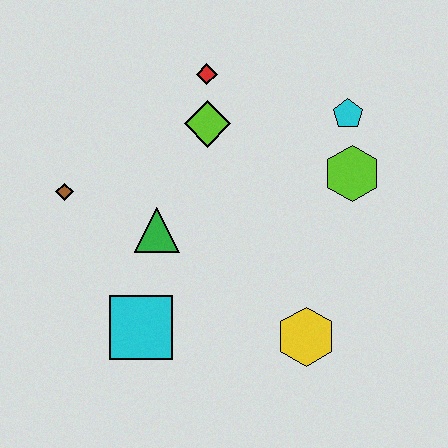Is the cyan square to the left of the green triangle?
Yes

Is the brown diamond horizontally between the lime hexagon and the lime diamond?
No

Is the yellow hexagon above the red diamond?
No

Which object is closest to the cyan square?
The green triangle is closest to the cyan square.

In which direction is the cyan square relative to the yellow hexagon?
The cyan square is to the left of the yellow hexagon.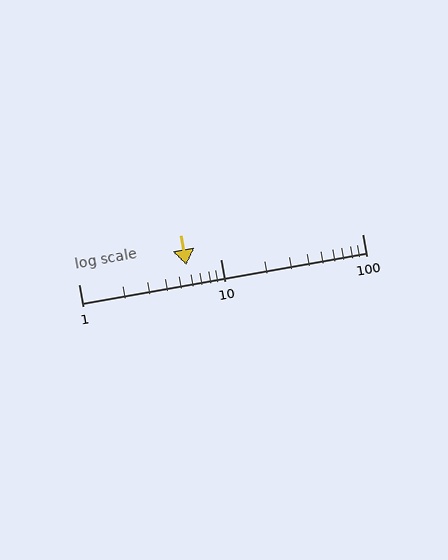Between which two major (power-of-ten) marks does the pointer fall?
The pointer is between 1 and 10.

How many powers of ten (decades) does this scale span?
The scale spans 2 decades, from 1 to 100.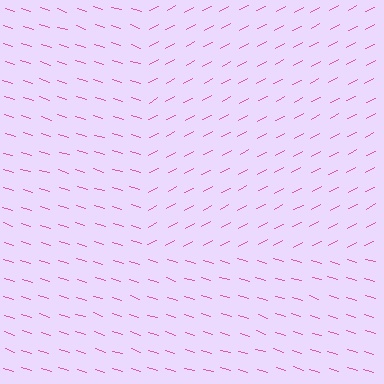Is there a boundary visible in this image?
Yes, there is a texture boundary formed by a change in line orientation.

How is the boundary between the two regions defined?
The boundary is defined purely by a change in line orientation (approximately 45 degrees difference). All lines are the same color and thickness.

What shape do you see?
I see a rectangle.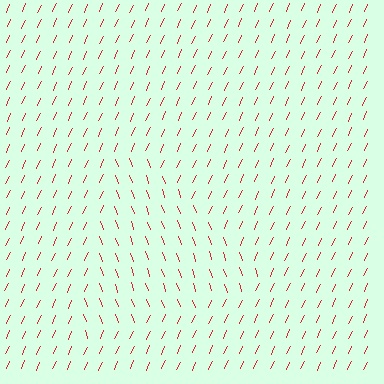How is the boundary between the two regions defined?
The boundary is defined purely by a change in line orientation (approximately 45 degrees difference). All lines are the same color and thickness.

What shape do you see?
I see a triangle.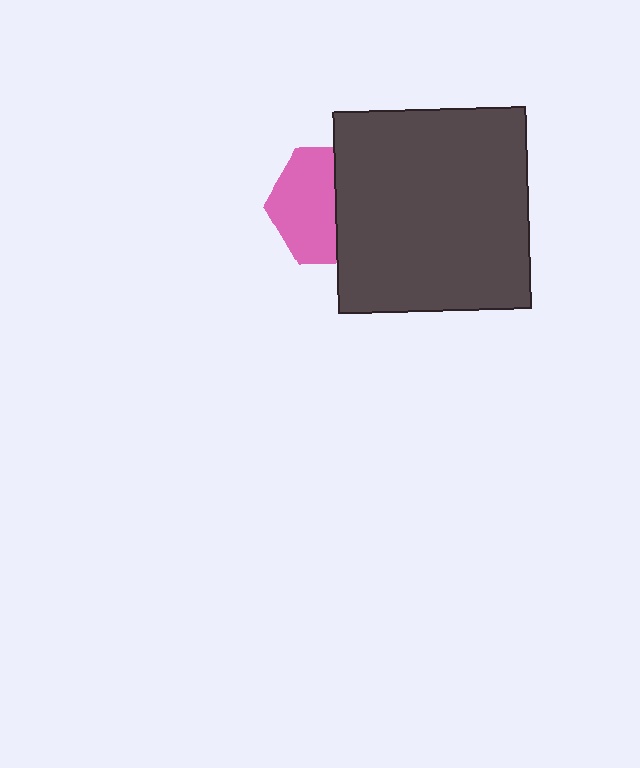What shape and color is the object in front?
The object in front is a dark gray rectangle.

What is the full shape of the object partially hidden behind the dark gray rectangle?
The partially hidden object is a pink hexagon.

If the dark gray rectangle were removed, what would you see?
You would see the complete pink hexagon.